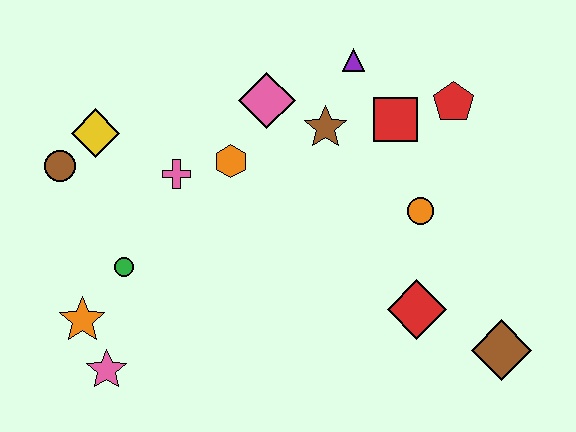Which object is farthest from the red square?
The pink star is farthest from the red square.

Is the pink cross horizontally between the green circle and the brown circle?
No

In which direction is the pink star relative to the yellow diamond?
The pink star is below the yellow diamond.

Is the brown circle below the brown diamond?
No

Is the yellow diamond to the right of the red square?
No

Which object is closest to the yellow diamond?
The brown circle is closest to the yellow diamond.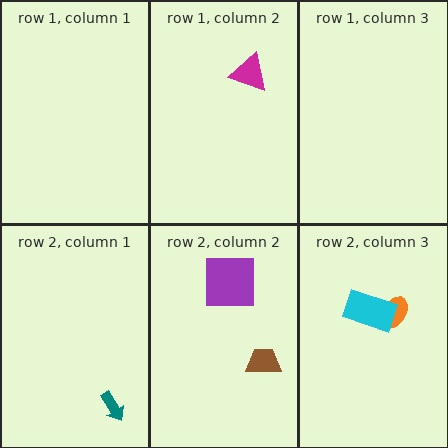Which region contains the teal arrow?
The row 2, column 1 region.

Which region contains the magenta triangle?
The row 1, column 2 region.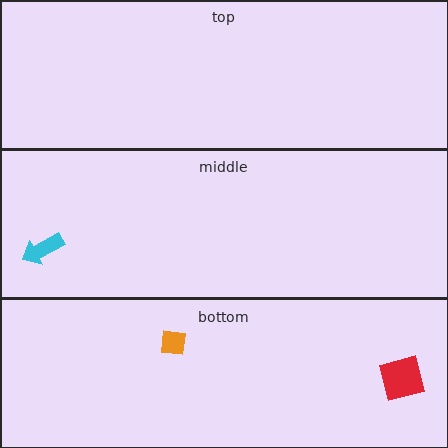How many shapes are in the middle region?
1.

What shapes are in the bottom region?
The orange square, the red square.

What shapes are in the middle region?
The cyan arrow.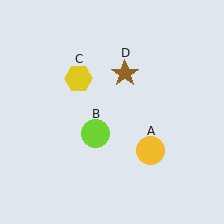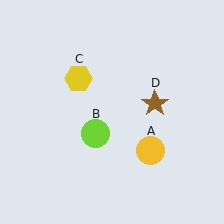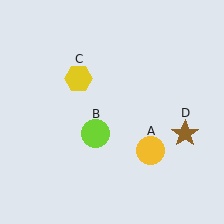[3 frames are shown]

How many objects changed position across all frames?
1 object changed position: brown star (object D).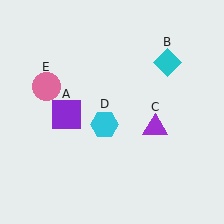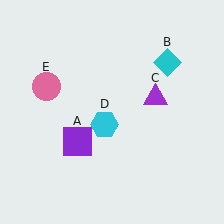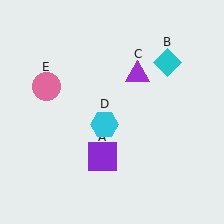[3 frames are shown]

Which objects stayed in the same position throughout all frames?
Cyan diamond (object B) and cyan hexagon (object D) and pink circle (object E) remained stationary.